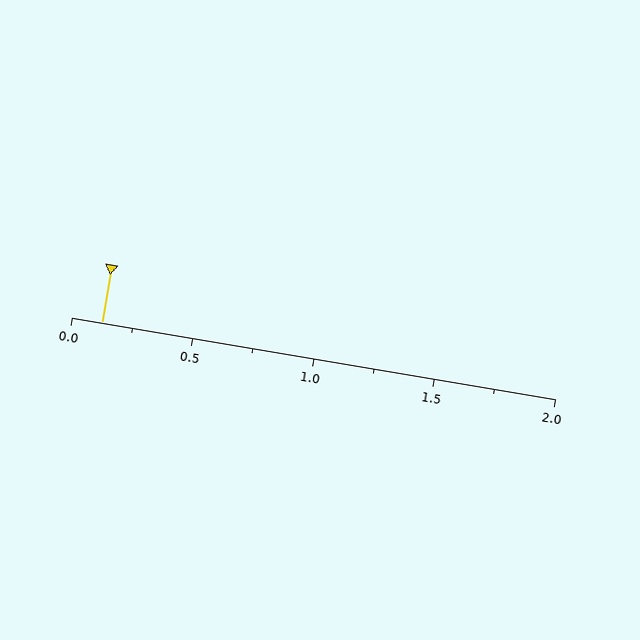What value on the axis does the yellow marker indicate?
The marker indicates approximately 0.12.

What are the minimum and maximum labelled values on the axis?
The axis runs from 0.0 to 2.0.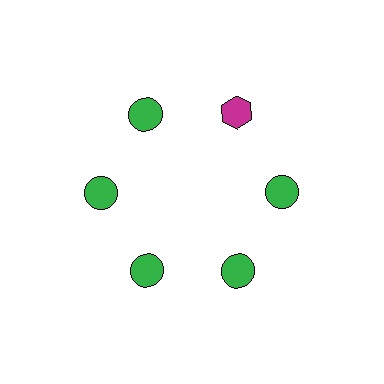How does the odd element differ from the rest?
It differs in both color (magenta instead of green) and shape (hexagon instead of circle).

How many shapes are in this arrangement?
There are 6 shapes arranged in a ring pattern.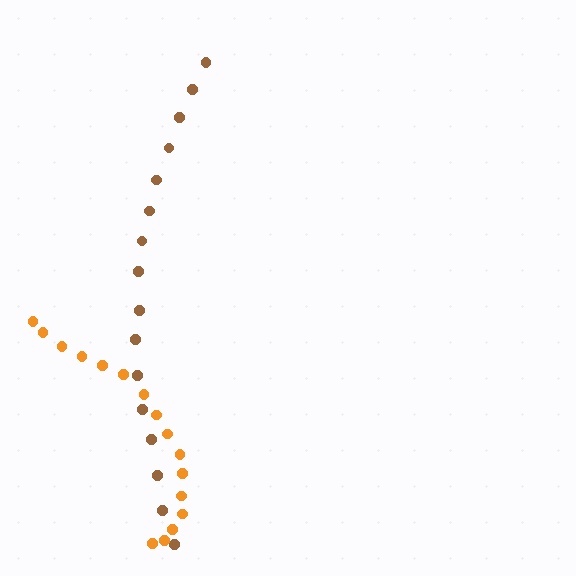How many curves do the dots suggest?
There are 2 distinct paths.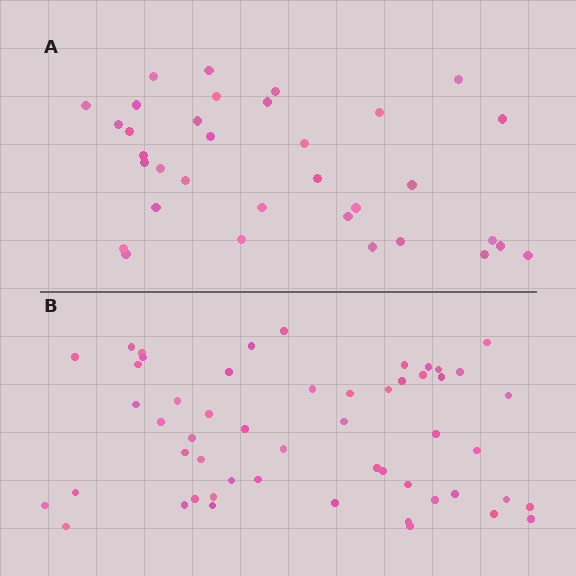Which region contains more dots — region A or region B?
Region B (the bottom region) has more dots.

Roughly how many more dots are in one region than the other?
Region B has approximately 20 more dots than region A.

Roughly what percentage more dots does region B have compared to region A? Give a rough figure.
About 55% more.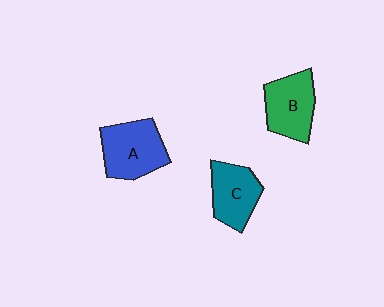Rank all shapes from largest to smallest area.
From largest to smallest: A (blue), B (green), C (teal).